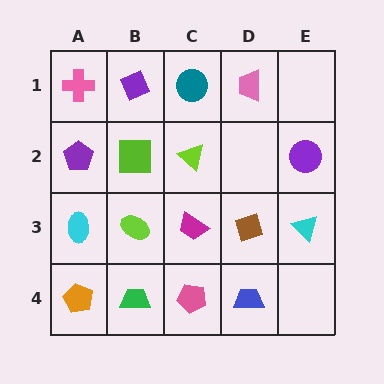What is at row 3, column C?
A magenta trapezoid.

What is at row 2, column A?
A purple pentagon.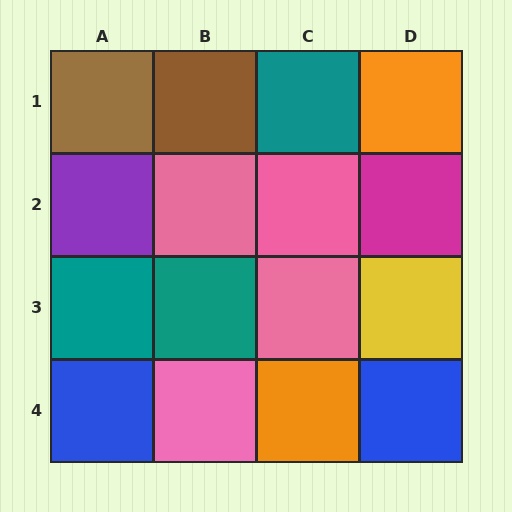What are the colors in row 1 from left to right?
Brown, brown, teal, orange.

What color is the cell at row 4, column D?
Blue.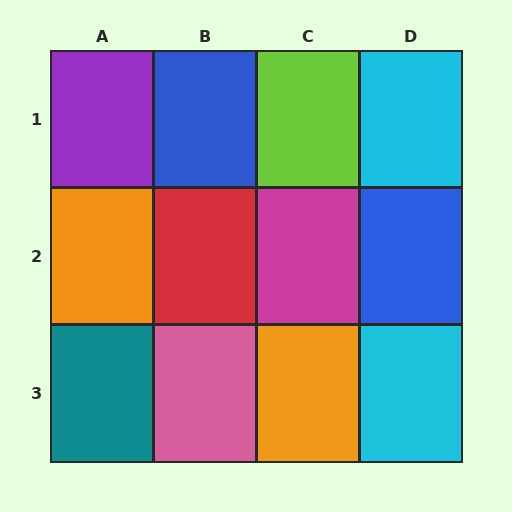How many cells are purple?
1 cell is purple.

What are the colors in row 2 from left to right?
Orange, red, magenta, blue.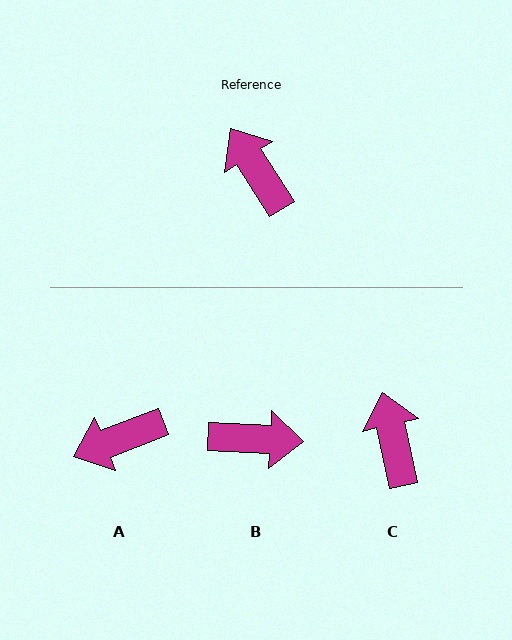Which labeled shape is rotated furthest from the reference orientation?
B, about 126 degrees away.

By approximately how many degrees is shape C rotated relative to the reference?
Approximately 20 degrees clockwise.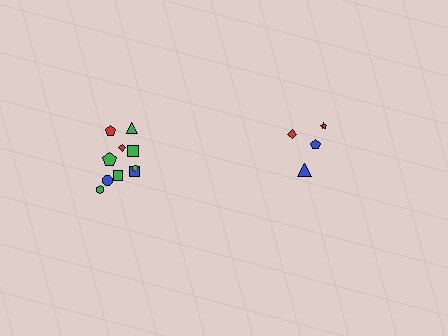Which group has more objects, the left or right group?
The left group.